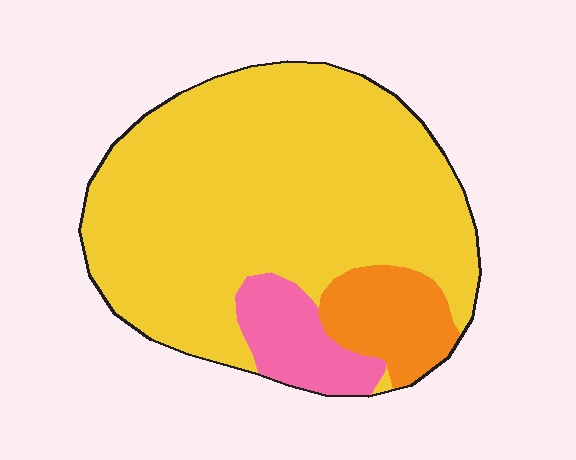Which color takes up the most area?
Yellow, at roughly 80%.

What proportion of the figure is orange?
Orange takes up about one eighth (1/8) of the figure.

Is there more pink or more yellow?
Yellow.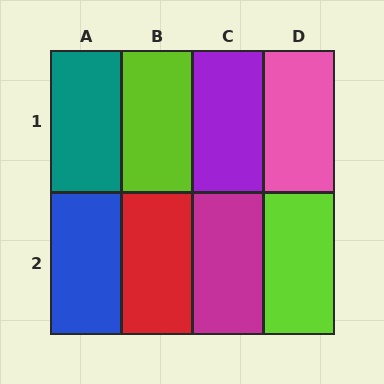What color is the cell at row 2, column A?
Blue.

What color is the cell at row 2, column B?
Red.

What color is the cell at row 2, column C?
Magenta.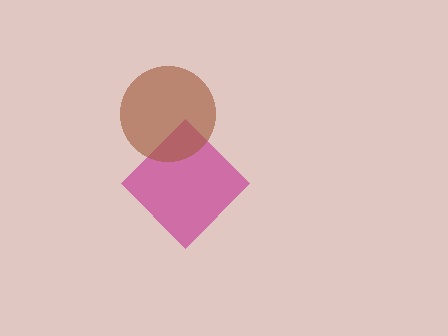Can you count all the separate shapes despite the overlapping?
Yes, there are 2 separate shapes.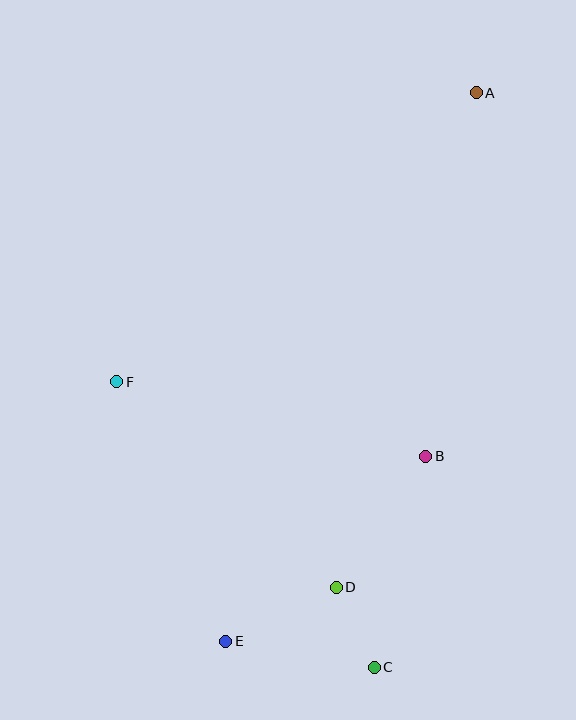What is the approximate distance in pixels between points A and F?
The distance between A and F is approximately 462 pixels.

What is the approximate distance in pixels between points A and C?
The distance between A and C is approximately 583 pixels.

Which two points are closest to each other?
Points C and D are closest to each other.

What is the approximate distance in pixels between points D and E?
The distance between D and E is approximately 123 pixels.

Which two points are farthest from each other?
Points A and E are farthest from each other.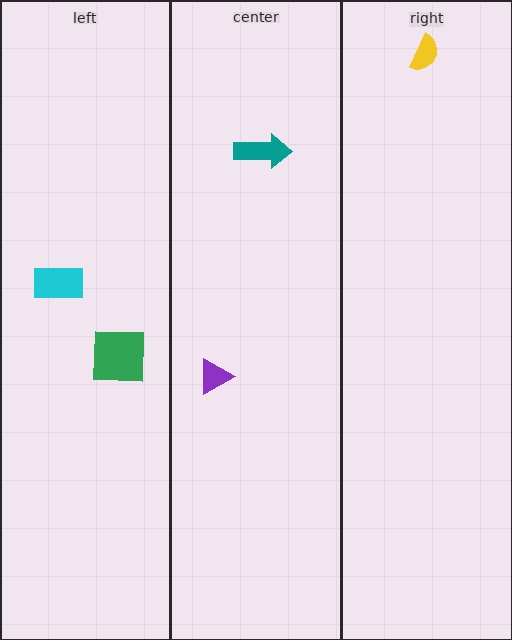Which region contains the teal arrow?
The center region.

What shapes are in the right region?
The yellow semicircle.